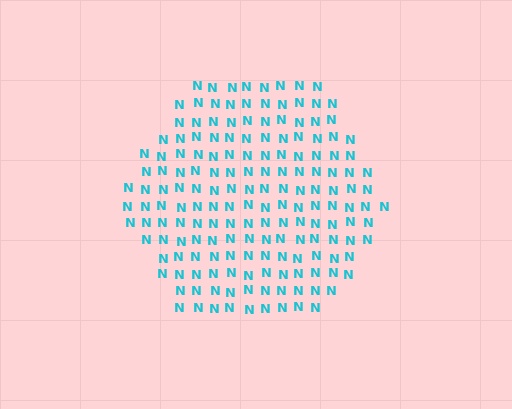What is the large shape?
The large shape is a hexagon.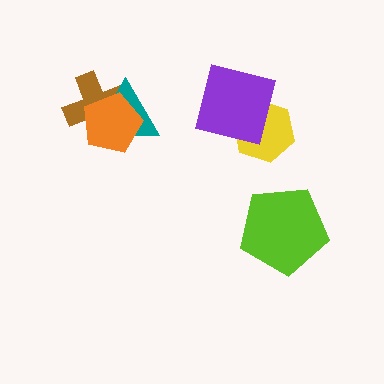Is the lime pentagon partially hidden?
No, no other shape covers it.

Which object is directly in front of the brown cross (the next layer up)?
The teal triangle is directly in front of the brown cross.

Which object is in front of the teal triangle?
The orange pentagon is in front of the teal triangle.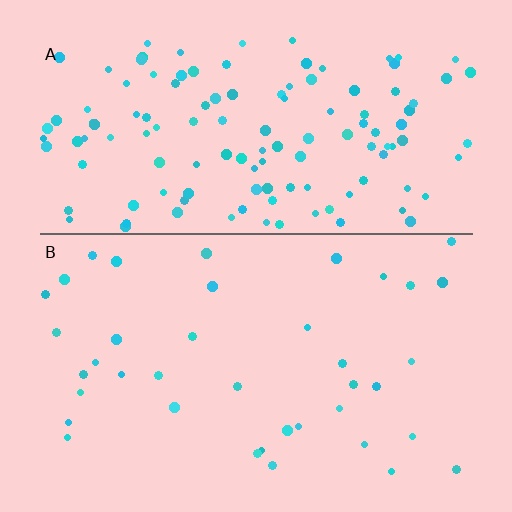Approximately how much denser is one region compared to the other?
Approximately 3.3× — region A over region B.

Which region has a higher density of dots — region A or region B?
A (the top).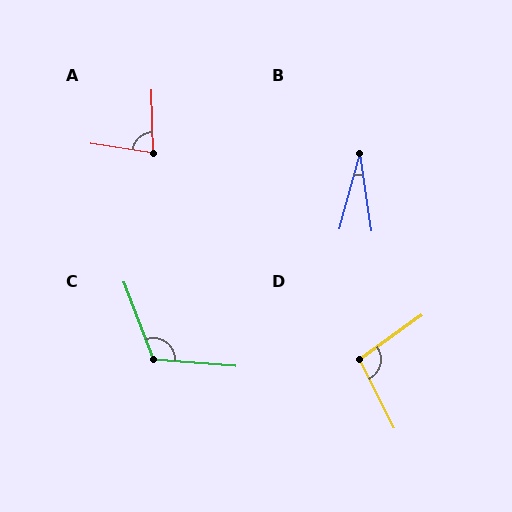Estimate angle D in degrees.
Approximately 99 degrees.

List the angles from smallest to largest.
B (24°), A (80°), D (99°), C (115°).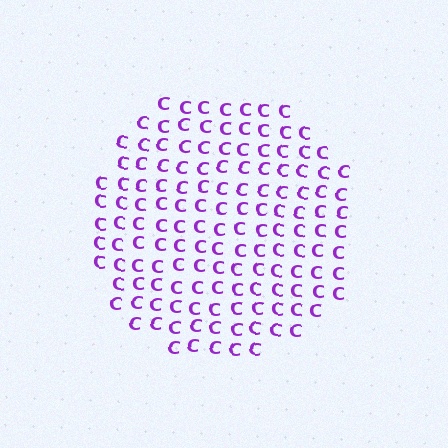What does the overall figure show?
The overall figure shows a circle.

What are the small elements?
The small elements are letter C's.